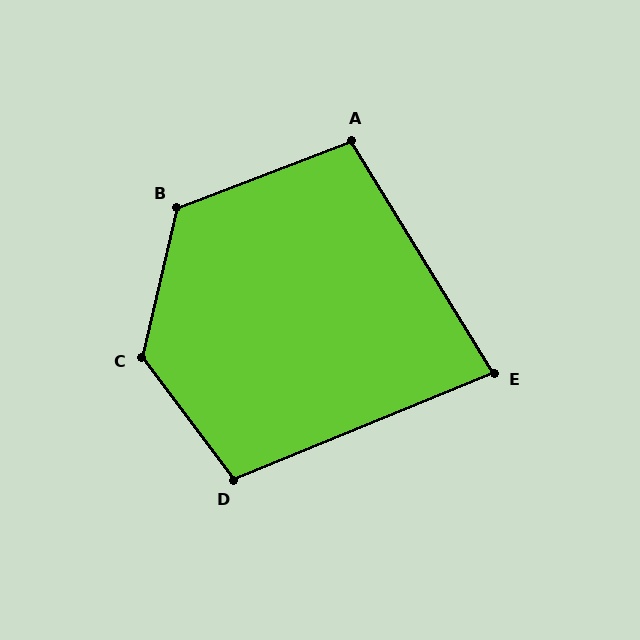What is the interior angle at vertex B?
Approximately 124 degrees (obtuse).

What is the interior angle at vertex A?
Approximately 101 degrees (obtuse).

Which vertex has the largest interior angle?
C, at approximately 130 degrees.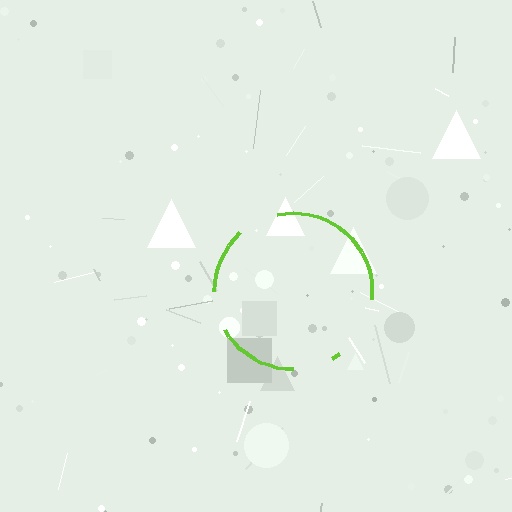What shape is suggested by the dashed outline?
The dashed outline suggests a circle.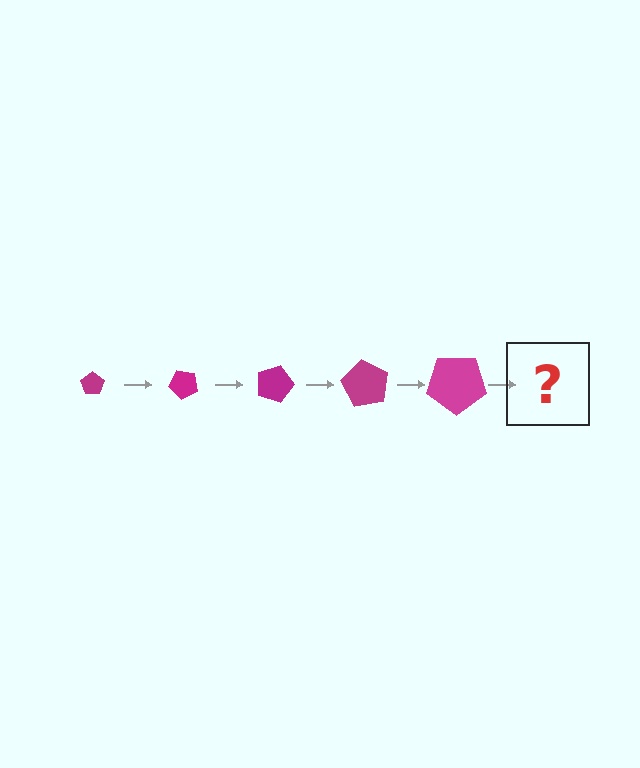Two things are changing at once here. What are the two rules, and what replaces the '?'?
The two rules are that the pentagon grows larger each step and it rotates 45 degrees each step. The '?' should be a pentagon, larger than the previous one and rotated 225 degrees from the start.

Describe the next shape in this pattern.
It should be a pentagon, larger than the previous one and rotated 225 degrees from the start.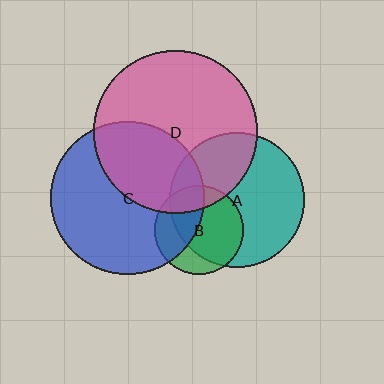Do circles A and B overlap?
Yes.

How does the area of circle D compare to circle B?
Approximately 3.4 times.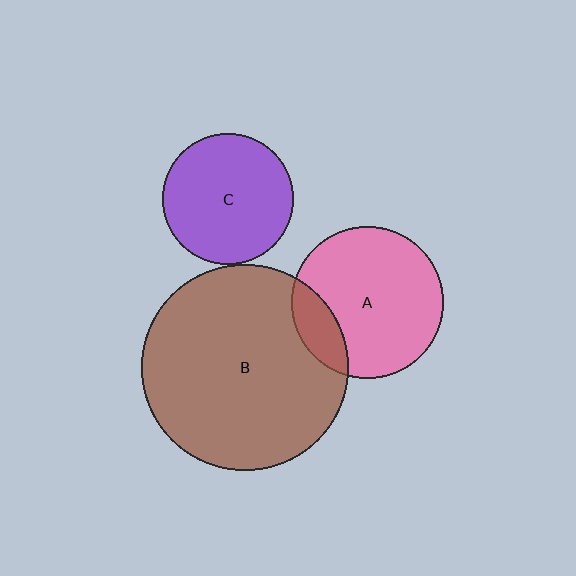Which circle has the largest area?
Circle B (brown).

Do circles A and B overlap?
Yes.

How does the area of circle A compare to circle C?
Approximately 1.3 times.